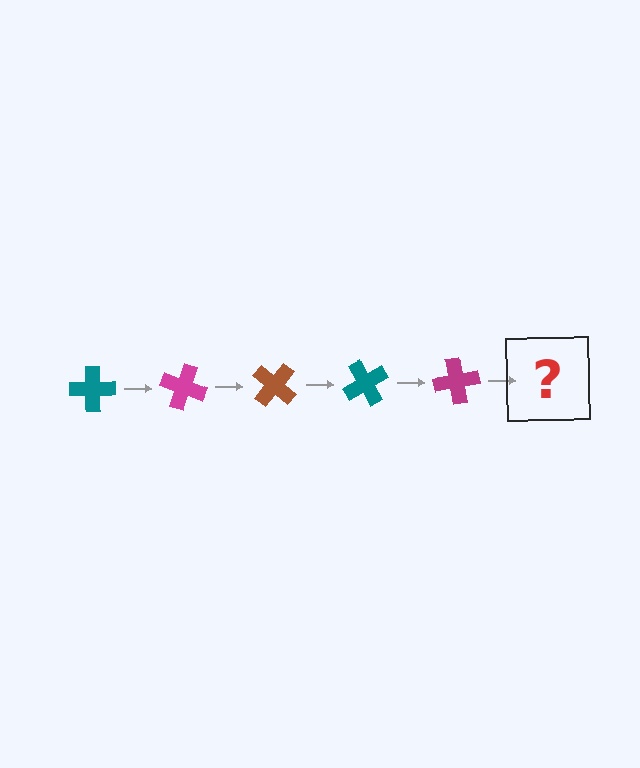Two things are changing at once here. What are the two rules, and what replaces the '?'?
The two rules are that it rotates 20 degrees each step and the color cycles through teal, magenta, and brown. The '?' should be a brown cross, rotated 100 degrees from the start.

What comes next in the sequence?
The next element should be a brown cross, rotated 100 degrees from the start.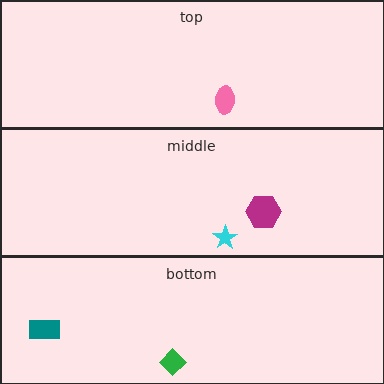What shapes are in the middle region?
The cyan star, the magenta hexagon.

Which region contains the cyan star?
The middle region.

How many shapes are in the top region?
1.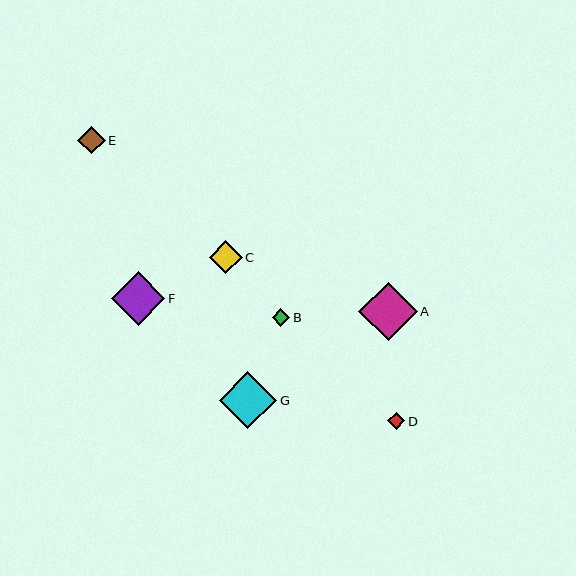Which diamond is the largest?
Diamond A is the largest with a size of approximately 59 pixels.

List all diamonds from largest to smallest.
From largest to smallest: A, G, F, C, E, B, D.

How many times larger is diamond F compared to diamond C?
Diamond F is approximately 1.6 times the size of diamond C.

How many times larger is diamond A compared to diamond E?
Diamond A is approximately 2.1 times the size of diamond E.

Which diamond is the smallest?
Diamond D is the smallest with a size of approximately 17 pixels.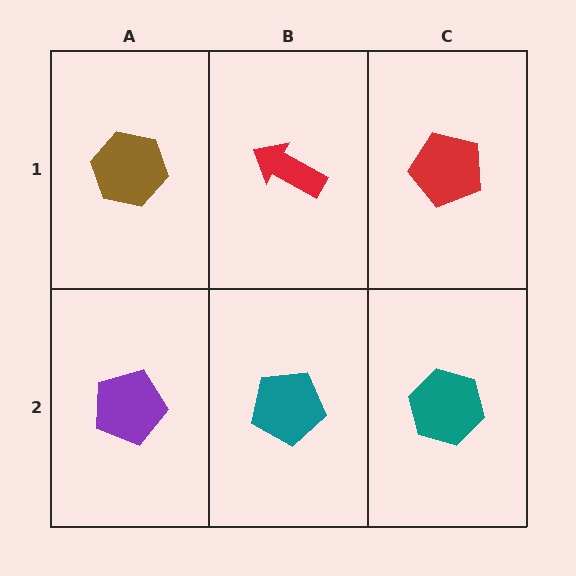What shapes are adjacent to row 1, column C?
A teal hexagon (row 2, column C), a red arrow (row 1, column B).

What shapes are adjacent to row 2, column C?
A red pentagon (row 1, column C), a teal pentagon (row 2, column B).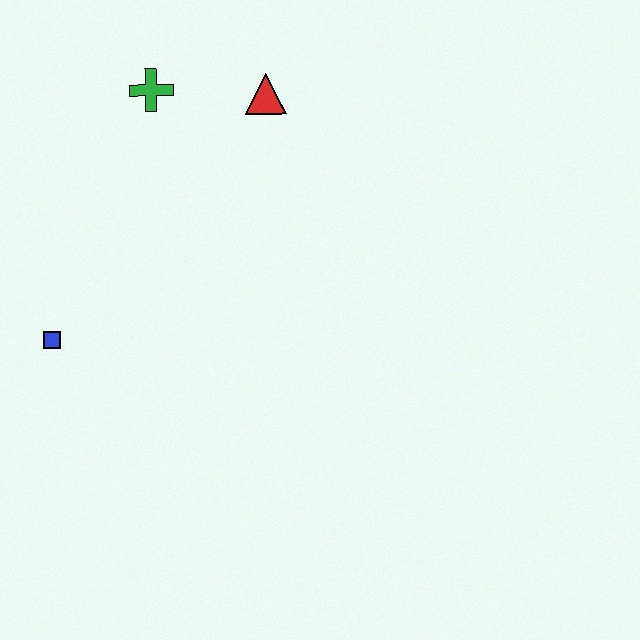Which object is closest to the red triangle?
The green cross is closest to the red triangle.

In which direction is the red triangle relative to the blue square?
The red triangle is above the blue square.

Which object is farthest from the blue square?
The red triangle is farthest from the blue square.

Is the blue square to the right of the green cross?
No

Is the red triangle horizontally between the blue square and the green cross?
No